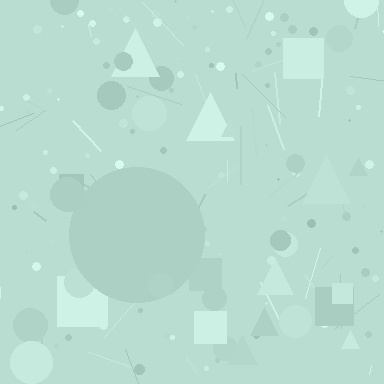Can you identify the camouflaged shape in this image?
The camouflaged shape is a circle.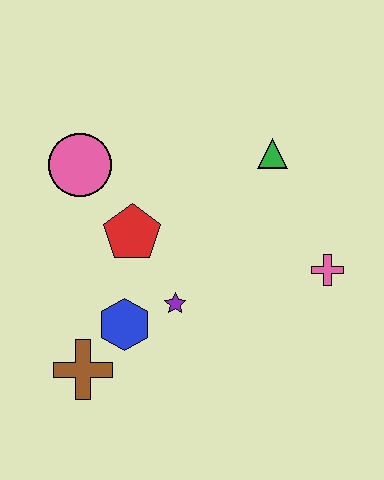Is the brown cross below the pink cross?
Yes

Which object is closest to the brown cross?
The blue hexagon is closest to the brown cross.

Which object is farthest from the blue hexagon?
The green triangle is farthest from the blue hexagon.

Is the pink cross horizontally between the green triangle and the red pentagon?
No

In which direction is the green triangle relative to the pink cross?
The green triangle is above the pink cross.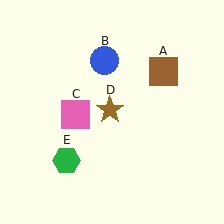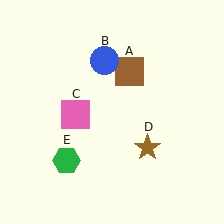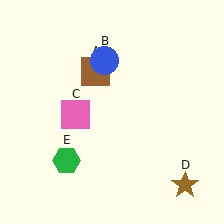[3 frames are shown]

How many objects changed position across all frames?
2 objects changed position: brown square (object A), brown star (object D).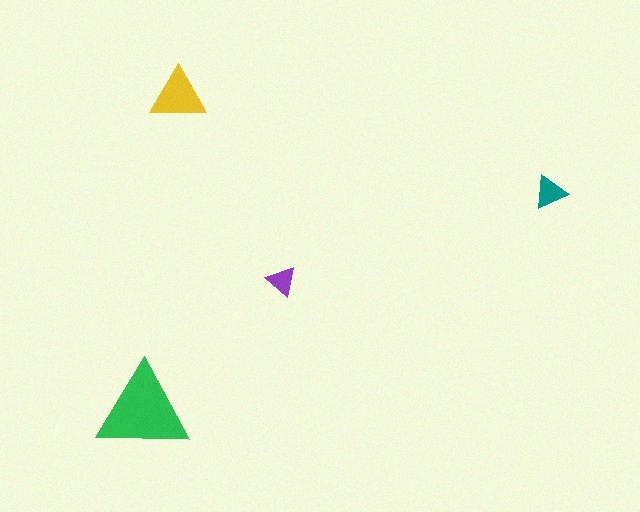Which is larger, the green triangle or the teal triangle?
The green one.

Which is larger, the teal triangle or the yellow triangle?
The yellow one.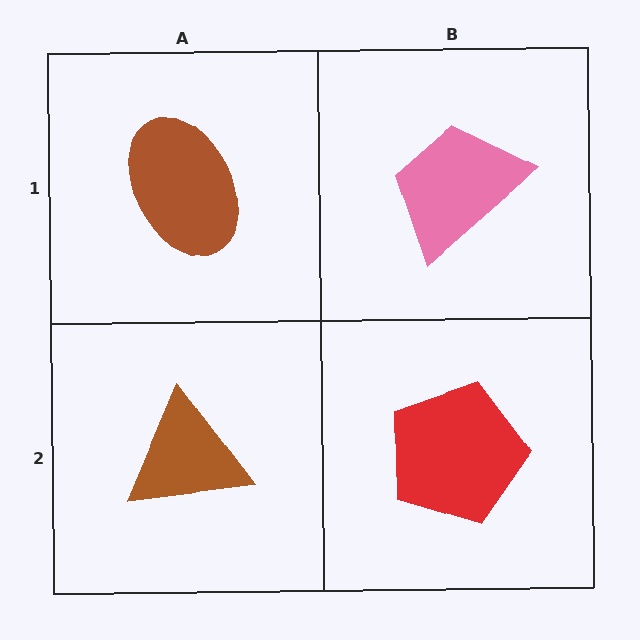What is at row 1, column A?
A brown ellipse.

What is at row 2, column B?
A red pentagon.